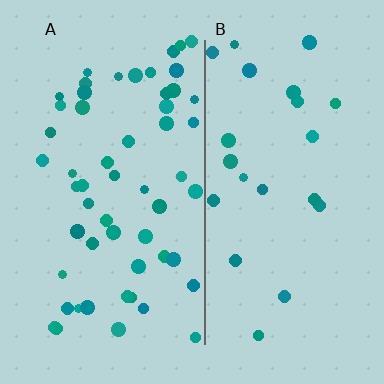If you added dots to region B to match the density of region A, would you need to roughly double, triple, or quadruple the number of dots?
Approximately double.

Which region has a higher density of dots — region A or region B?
A (the left).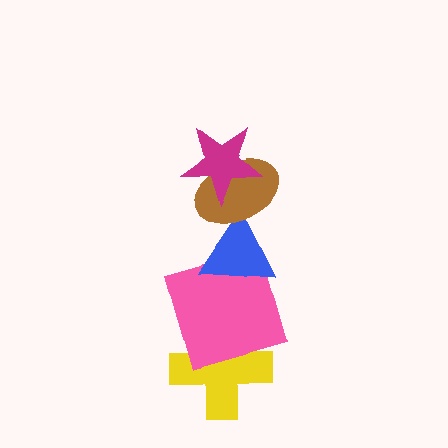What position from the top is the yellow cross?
The yellow cross is 5th from the top.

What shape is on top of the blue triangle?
The brown ellipse is on top of the blue triangle.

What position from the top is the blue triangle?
The blue triangle is 3rd from the top.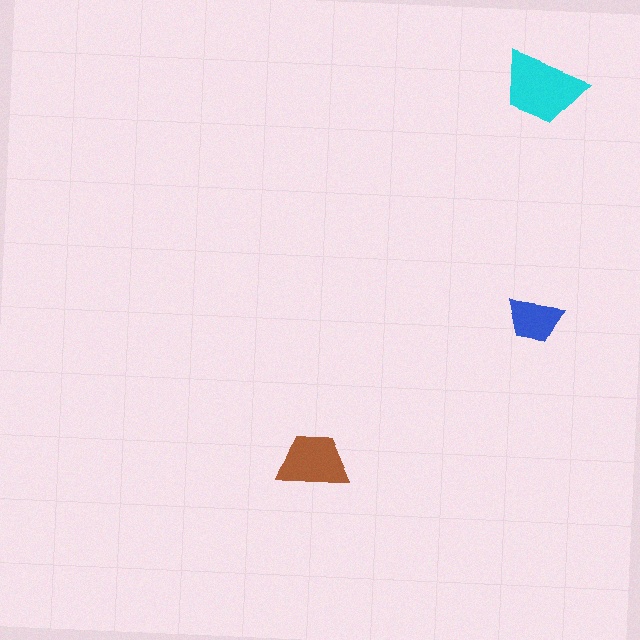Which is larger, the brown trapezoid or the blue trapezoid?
The brown one.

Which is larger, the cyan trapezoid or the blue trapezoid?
The cyan one.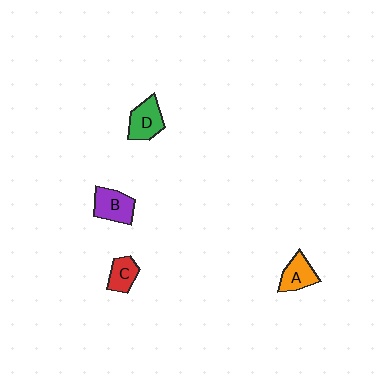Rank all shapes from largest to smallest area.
From largest to smallest: B (purple), D (green), A (orange), C (red).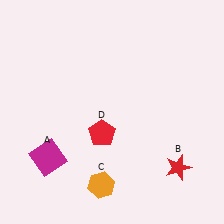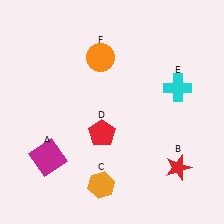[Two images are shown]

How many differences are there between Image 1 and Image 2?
There are 2 differences between the two images.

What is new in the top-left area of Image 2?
An orange circle (F) was added in the top-left area of Image 2.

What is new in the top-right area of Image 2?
A cyan cross (E) was added in the top-right area of Image 2.